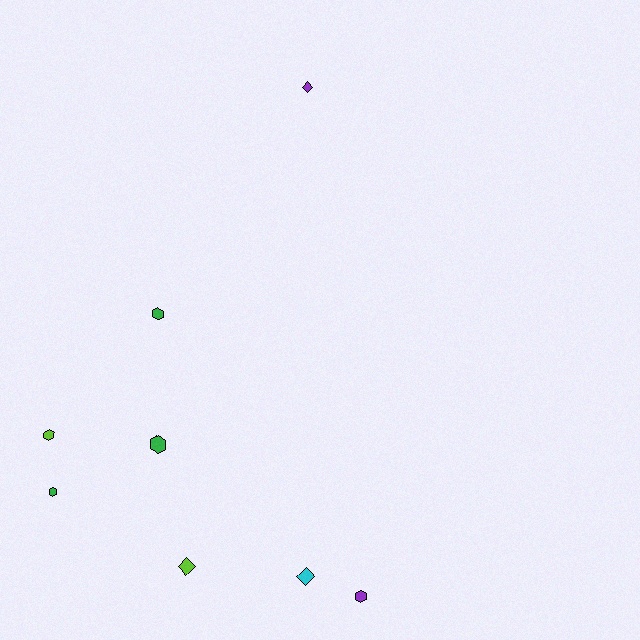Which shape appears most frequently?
Hexagon, with 5 objects.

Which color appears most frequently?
Green, with 3 objects.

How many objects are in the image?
There are 8 objects.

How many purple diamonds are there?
There is 1 purple diamond.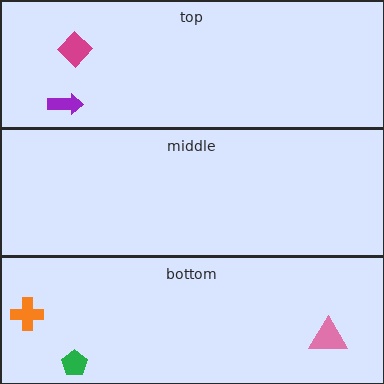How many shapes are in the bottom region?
3.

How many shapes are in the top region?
2.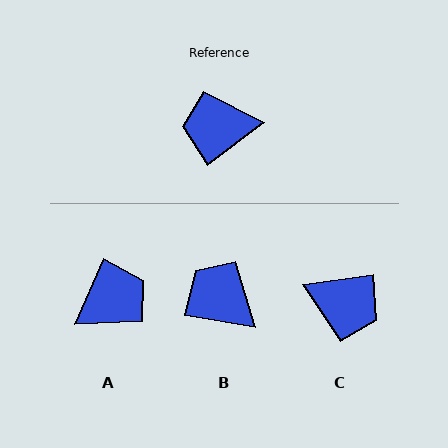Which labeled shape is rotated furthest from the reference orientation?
A, about 151 degrees away.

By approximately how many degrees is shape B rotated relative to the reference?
Approximately 46 degrees clockwise.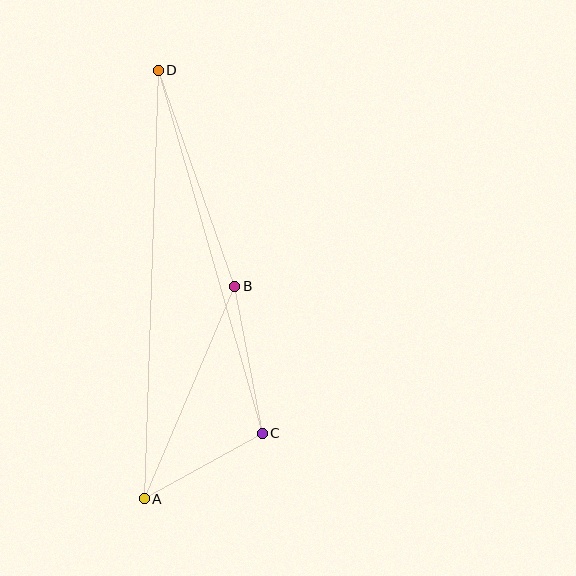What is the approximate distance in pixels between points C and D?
The distance between C and D is approximately 377 pixels.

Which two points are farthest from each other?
Points A and D are farthest from each other.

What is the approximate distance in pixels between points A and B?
The distance between A and B is approximately 231 pixels.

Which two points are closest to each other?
Points A and C are closest to each other.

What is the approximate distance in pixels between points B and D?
The distance between B and D is approximately 229 pixels.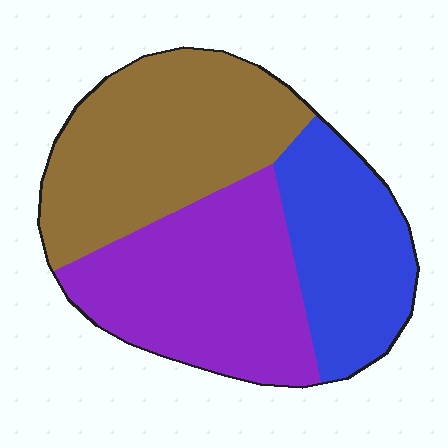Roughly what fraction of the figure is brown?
Brown takes up between a third and a half of the figure.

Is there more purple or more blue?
Purple.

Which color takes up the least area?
Blue, at roughly 25%.